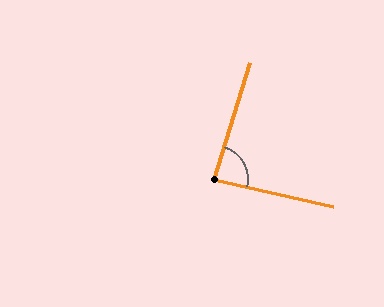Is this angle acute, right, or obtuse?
It is approximately a right angle.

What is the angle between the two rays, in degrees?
Approximately 86 degrees.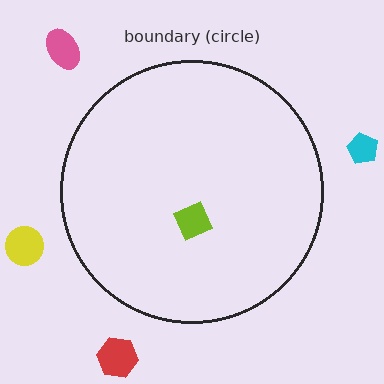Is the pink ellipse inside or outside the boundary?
Outside.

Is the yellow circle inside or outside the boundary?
Outside.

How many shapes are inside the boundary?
1 inside, 4 outside.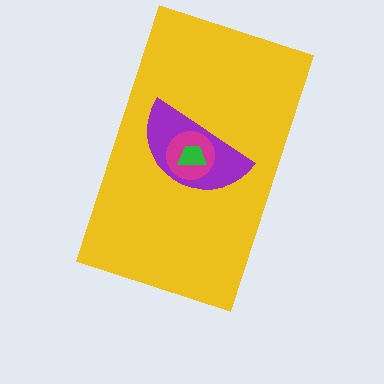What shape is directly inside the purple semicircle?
The magenta circle.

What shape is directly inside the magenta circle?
The green trapezoid.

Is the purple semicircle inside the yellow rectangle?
Yes.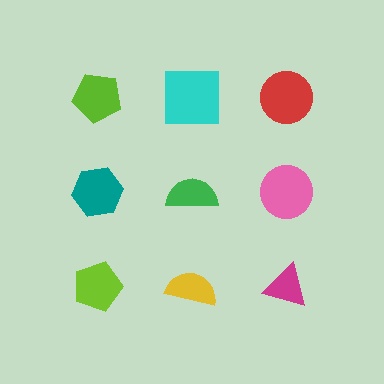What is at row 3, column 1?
A lime pentagon.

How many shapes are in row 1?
3 shapes.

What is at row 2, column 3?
A pink circle.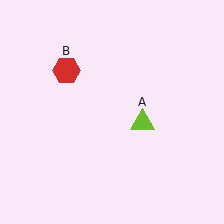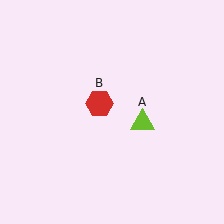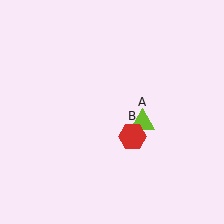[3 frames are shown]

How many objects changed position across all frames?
1 object changed position: red hexagon (object B).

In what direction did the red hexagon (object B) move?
The red hexagon (object B) moved down and to the right.